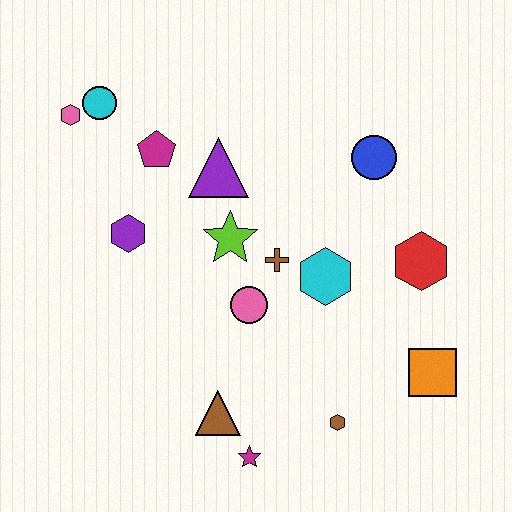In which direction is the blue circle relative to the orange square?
The blue circle is above the orange square.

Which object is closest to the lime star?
The brown cross is closest to the lime star.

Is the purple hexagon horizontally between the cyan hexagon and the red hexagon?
No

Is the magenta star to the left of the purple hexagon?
No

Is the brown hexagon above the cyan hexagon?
No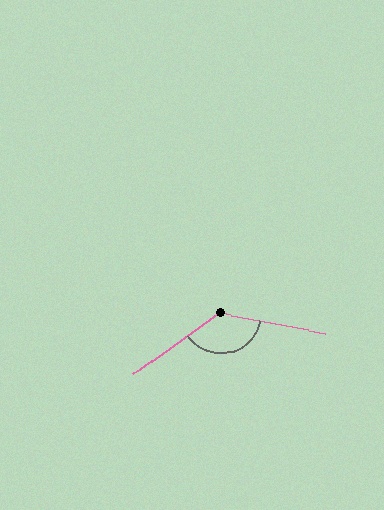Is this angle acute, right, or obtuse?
It is obtuse.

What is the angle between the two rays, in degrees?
Approximately 133 degrees.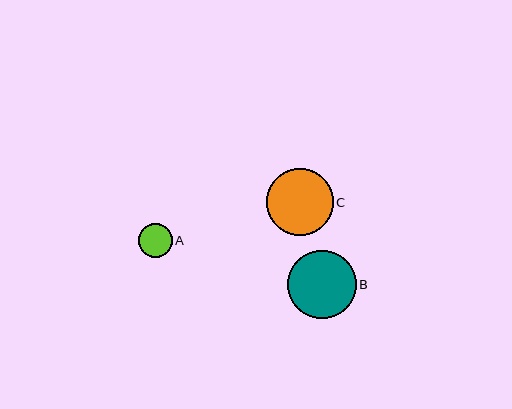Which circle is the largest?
Circle B is the largest with a size of approximately 69 pixels.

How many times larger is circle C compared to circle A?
Circle C is approximately 2.0 times the size of circle A.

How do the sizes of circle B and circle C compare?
Circle B and circle C are approximately the same size.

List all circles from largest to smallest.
From largest to smallest: B, C, A.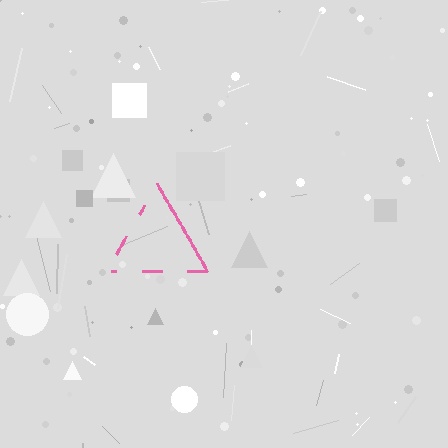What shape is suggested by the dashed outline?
The dashed outline suggests a triangle.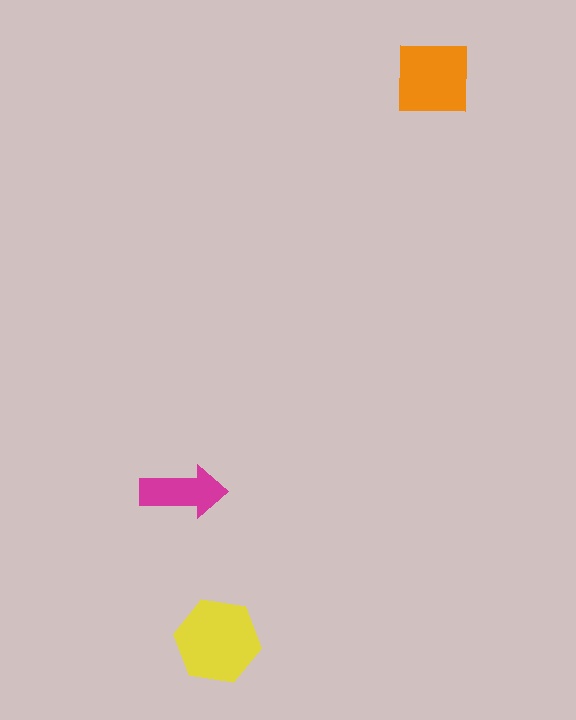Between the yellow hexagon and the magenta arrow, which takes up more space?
The yellow hexagon.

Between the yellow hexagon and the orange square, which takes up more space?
The yellow hexagon.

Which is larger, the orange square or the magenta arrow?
The orange square.